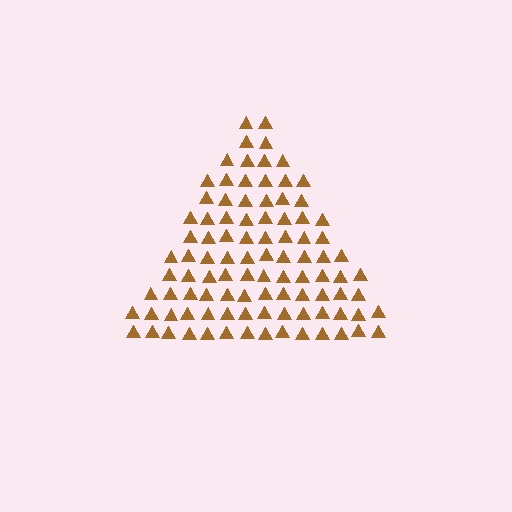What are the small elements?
The small elements are triangles.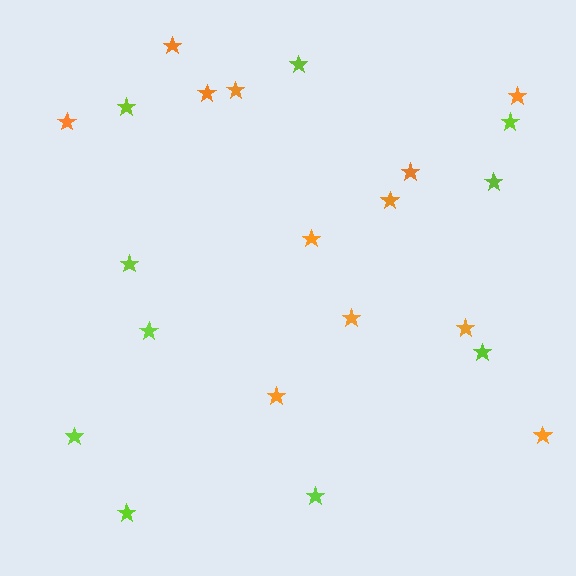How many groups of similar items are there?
There are 2 groups: one group of orange stars (12) and one group of lime stars (10).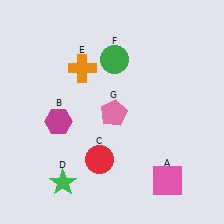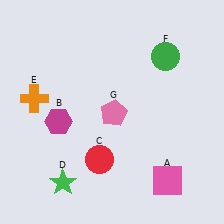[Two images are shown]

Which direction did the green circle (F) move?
The green circle (F) moved right.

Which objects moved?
The objects that moved are: the orange cross (E), the green circle (F).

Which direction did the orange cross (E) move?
The orange cross (E) moved left.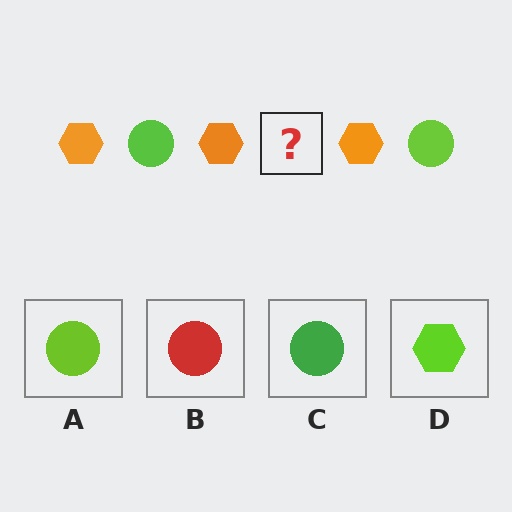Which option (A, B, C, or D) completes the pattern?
A.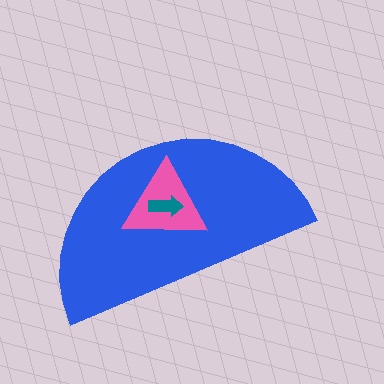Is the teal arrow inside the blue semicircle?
Yes.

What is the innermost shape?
The teal arrow.